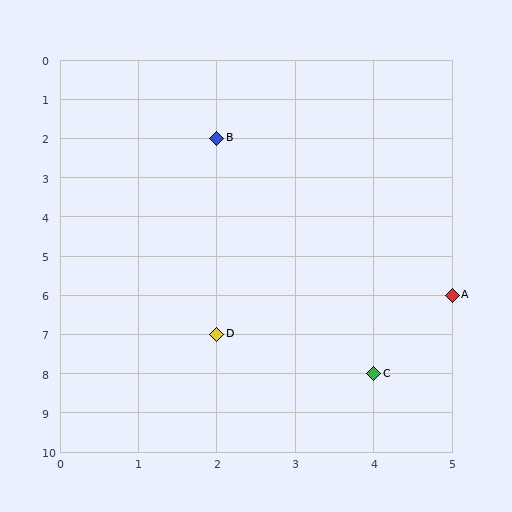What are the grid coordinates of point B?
Point B is at grid coordinates (2, 2).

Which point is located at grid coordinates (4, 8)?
Point C is at (4, 8).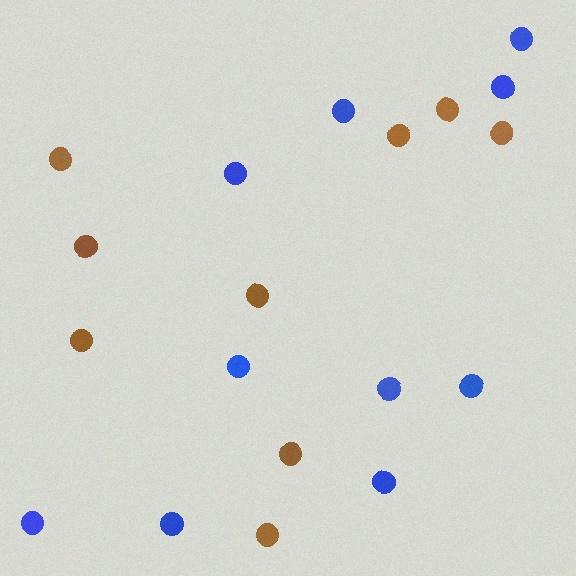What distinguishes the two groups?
There are 2 groups: one group of blue circles (10) and one group of brown circles (9).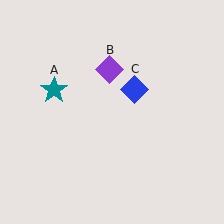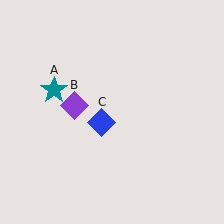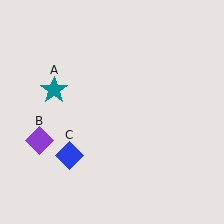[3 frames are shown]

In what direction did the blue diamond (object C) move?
The blue diamond (object C) moved down and to the left.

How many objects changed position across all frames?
2 objects changed position: purple diamond (object B), blue diamond (object C).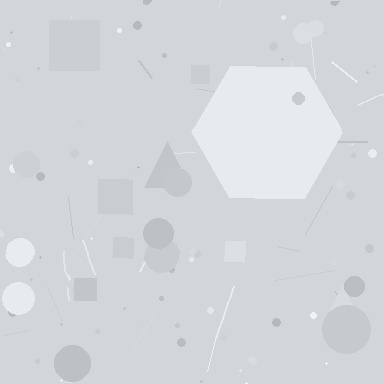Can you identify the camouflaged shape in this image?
The camouflaged shape is a hexagon.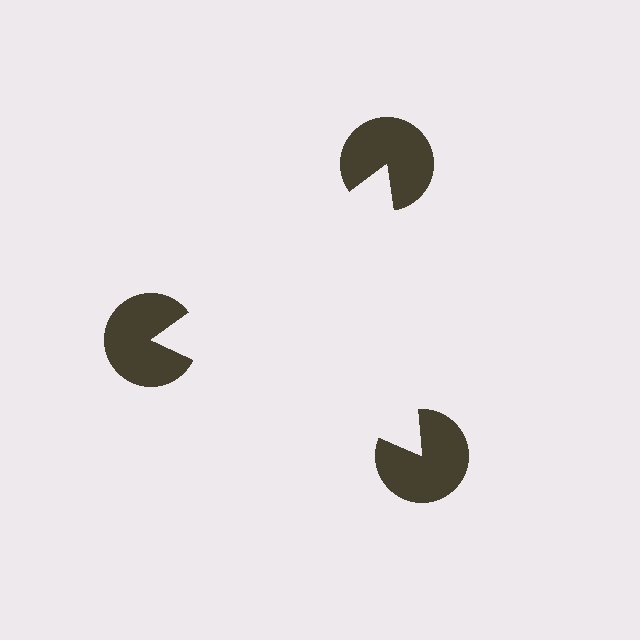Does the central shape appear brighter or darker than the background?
It typically appears slightly brighter than the background, even though no actual brightness change is drawn.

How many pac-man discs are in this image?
There are 3 — one at each vertex of the illusory triangle.